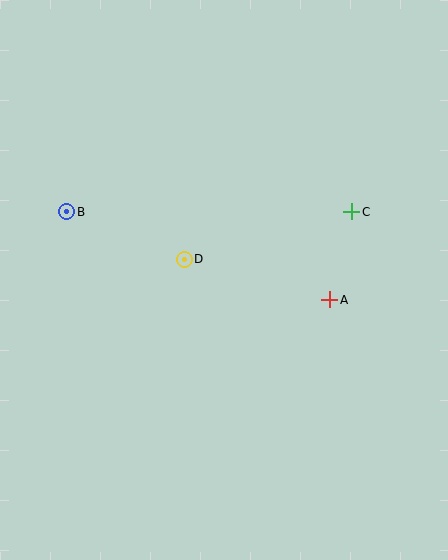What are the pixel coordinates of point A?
Point A is at (330, 300).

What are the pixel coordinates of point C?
Point C is at (352, 212).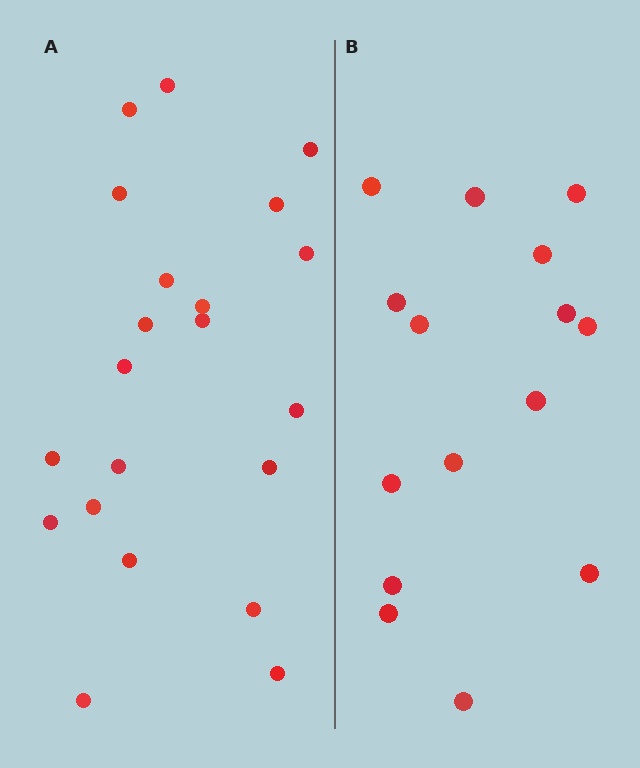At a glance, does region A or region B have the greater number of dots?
Region A (the left region) has more dots.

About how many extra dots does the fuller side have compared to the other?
Region A has about 6 more dots than region B.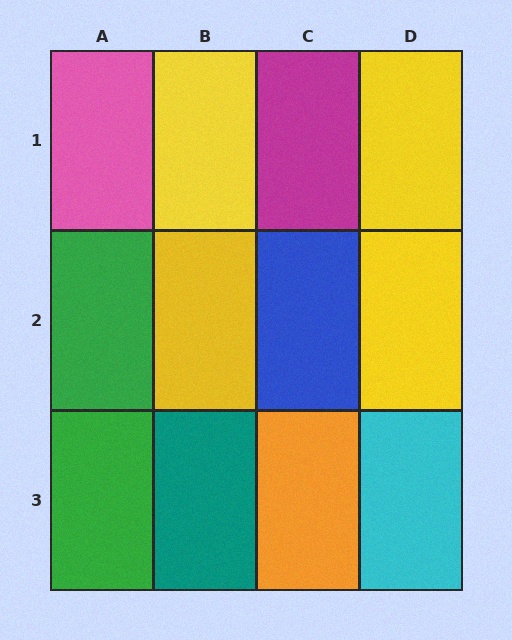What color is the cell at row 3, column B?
Teal.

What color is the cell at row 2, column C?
Blue.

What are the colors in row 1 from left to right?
Pink, yellow, magenta, yellow.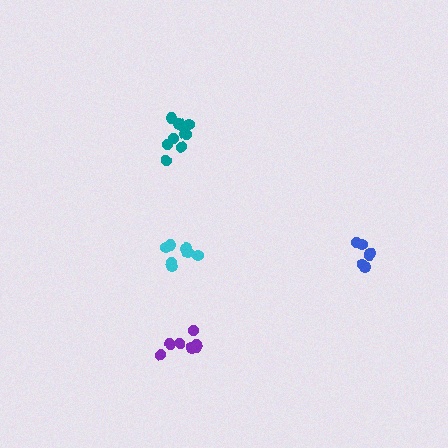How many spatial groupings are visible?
There are 4 spatial groupings.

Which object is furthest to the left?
The purple cluster is leftmost.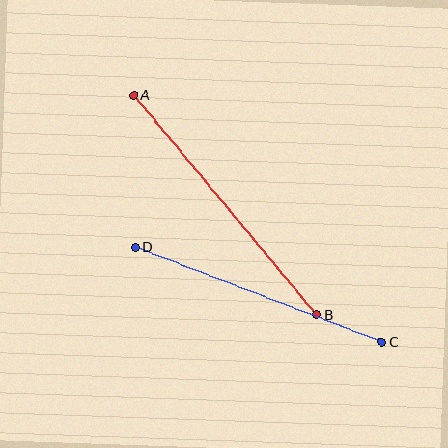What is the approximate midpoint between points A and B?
The midpoint is at approximately (225, 205) pixels.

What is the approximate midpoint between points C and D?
The midpoint is at approximately (259, 294) pixels.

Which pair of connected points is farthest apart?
Points A and B are farthest apart.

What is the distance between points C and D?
The distance is approximately 264 pixels.